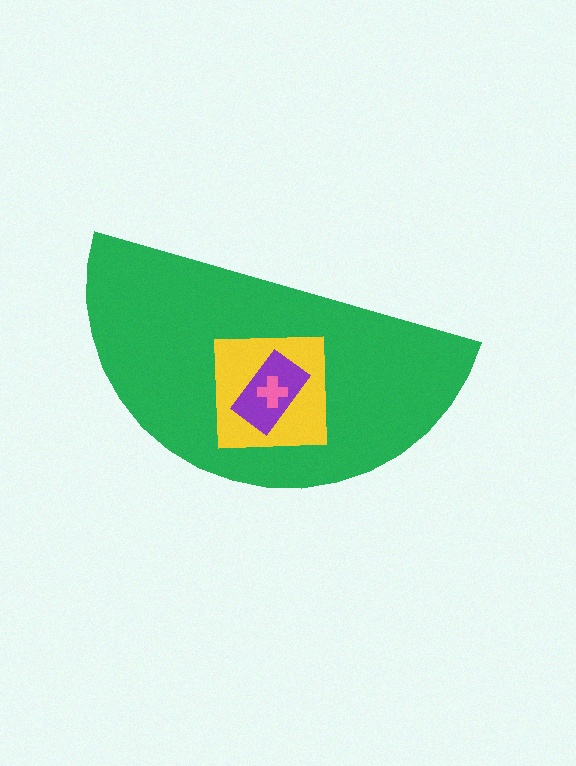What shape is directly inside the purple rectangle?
The pink cross.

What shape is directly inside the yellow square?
The purple rectangle.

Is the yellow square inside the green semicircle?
Yes.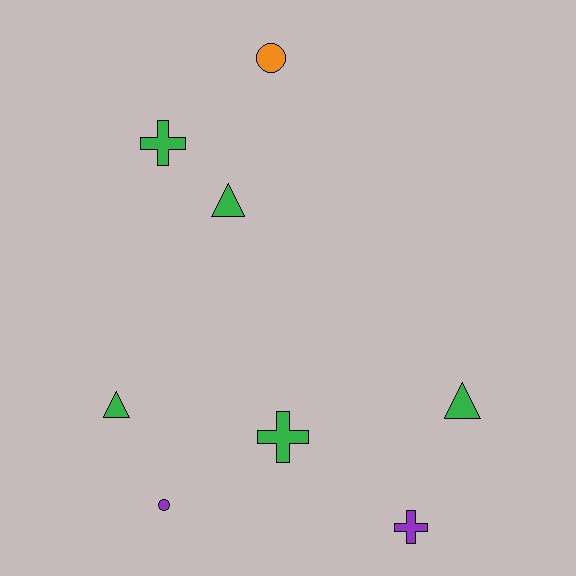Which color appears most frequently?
Green, with 5 objects.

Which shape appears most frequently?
Triangle, with 3 objects.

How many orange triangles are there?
There are no orange triangles.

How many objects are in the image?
There are 8 objects.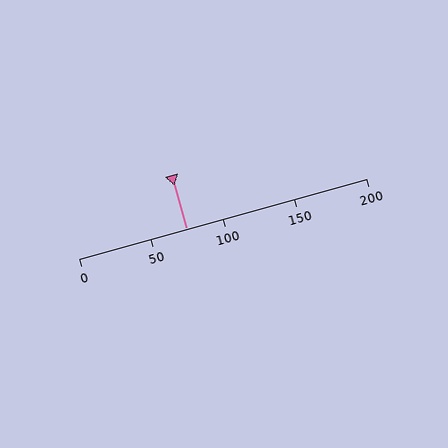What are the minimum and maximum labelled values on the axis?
The axis runs from 0 to 200.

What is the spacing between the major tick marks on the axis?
The major ticks are spaced 50 apart.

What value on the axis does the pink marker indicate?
The marker indicates approximately 75.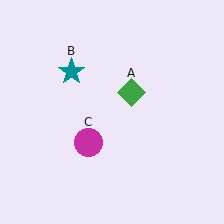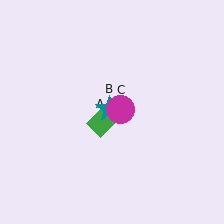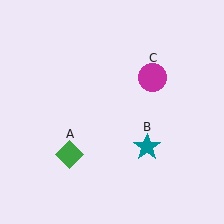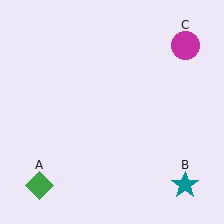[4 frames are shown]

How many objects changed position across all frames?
3 objects changed position: green diamond (object A), teal star (object B), magenta circle (object C).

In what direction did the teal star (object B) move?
The teal star (object B) moved down and to the right.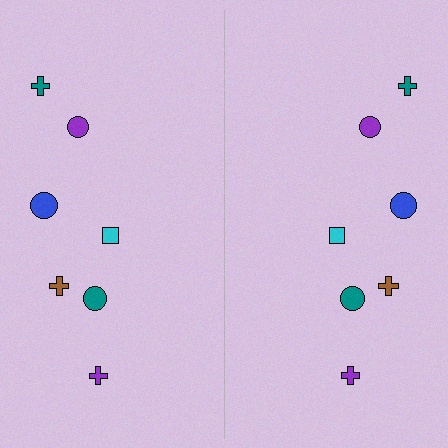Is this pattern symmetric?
Yes, this pattern has bilateral (reflection) symmetry.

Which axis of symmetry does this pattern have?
The pattern has a vertical axis of symmetry running through the center of the image.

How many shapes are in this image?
There are 14 shapes in this image.